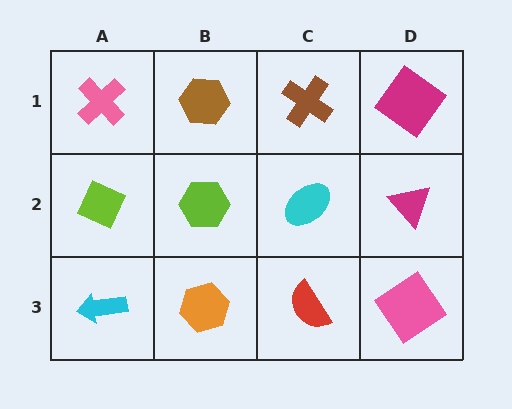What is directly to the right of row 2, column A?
A lime hexagon.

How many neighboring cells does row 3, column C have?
3.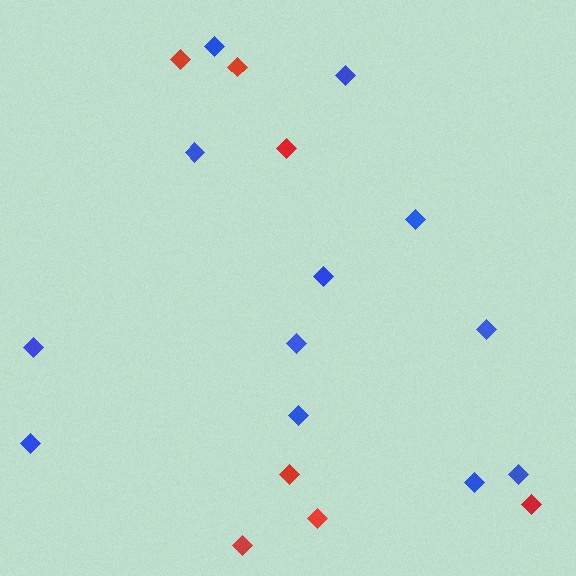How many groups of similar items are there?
There are 2 groups: one group of blue diamonds (12) and one group of red diamonds (7).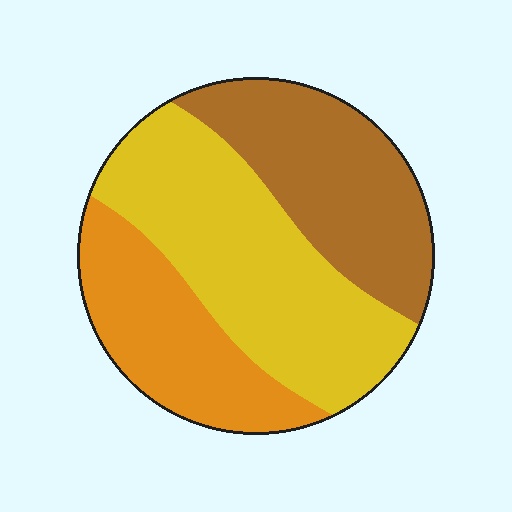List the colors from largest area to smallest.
From largest to smallest: yellow, brown, orange.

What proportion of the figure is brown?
Brown covers around 30% of the figure.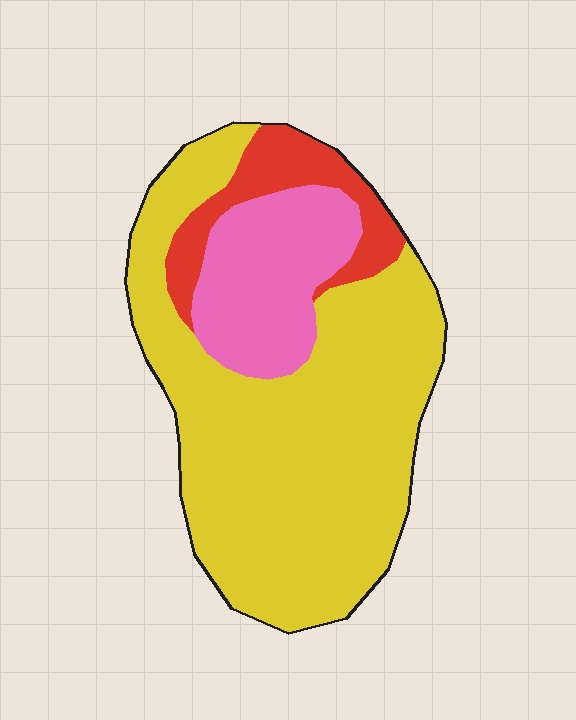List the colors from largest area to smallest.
From largest to smallest: yellow, pink, red.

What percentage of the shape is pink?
Pink takes up about one fifth (1/5) of the shape.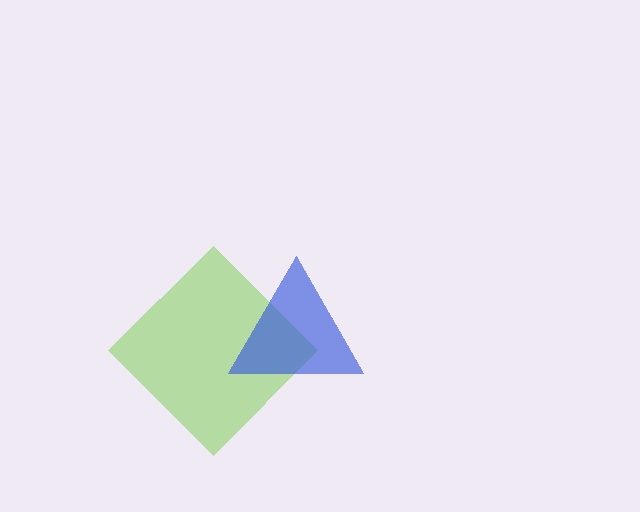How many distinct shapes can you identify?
There are 2 distinct shapes: a lime diamond, a blue triangle.